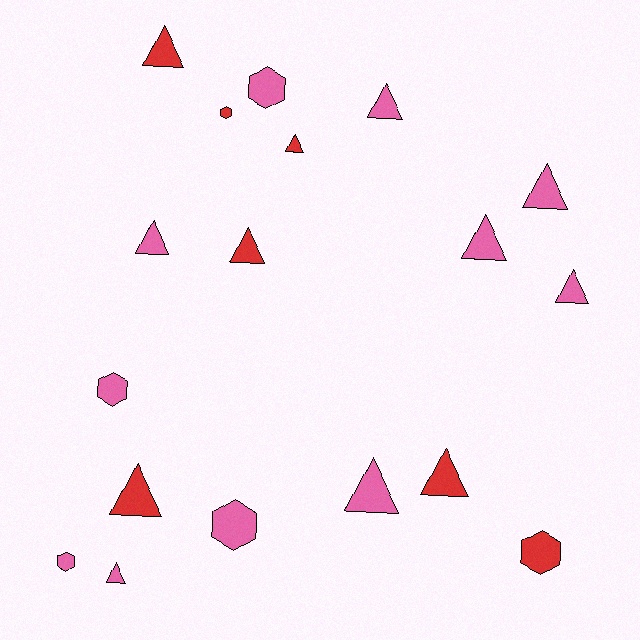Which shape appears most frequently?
Triangle, with 12 objects.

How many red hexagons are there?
There are 2 red hexagons.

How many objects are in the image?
There are 18 objects.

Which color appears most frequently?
Pink, with 11 objects.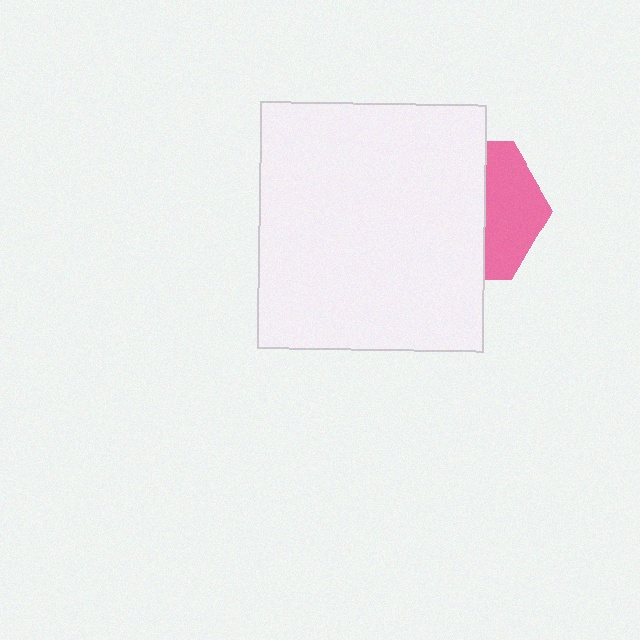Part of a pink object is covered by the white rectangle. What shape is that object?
It is a hexagon.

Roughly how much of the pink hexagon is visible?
A small part of it is visible (roughly 39%).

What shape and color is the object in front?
The object in front is a white rectangle.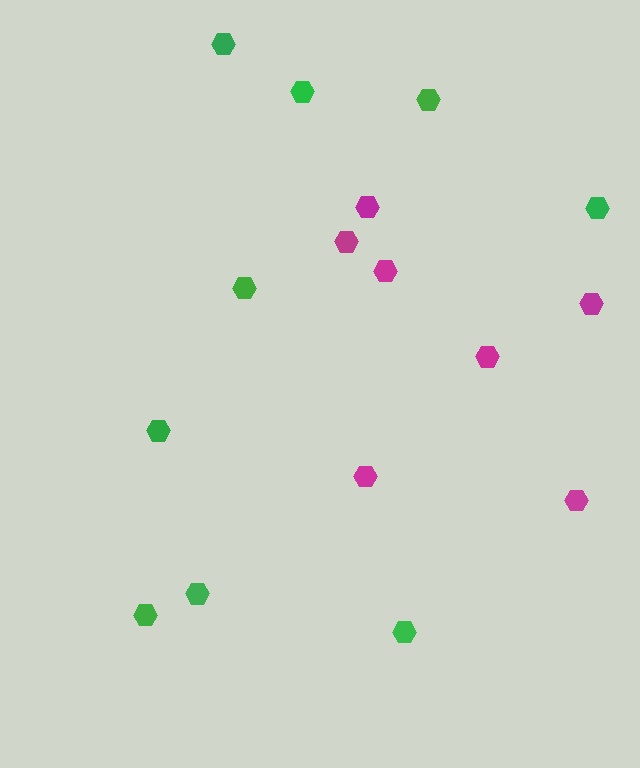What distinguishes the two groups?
There are 2 groups: one group of green hexagons (9) and one group of magenta hexagons (7).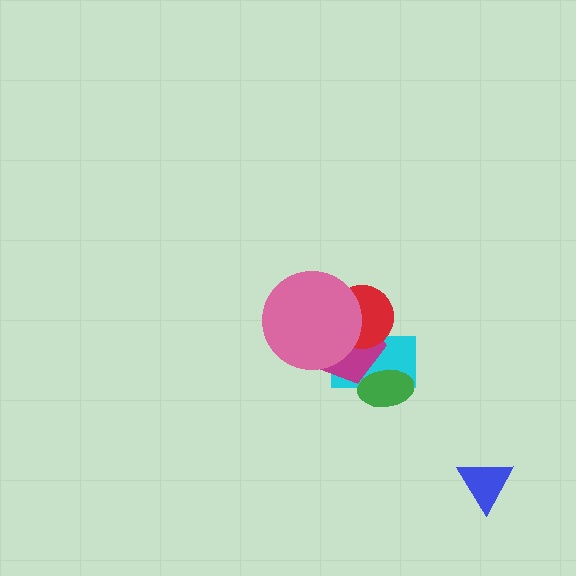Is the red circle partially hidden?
Yes, it is partially covered by another shape.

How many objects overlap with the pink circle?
3 objects overlap with the pink circle.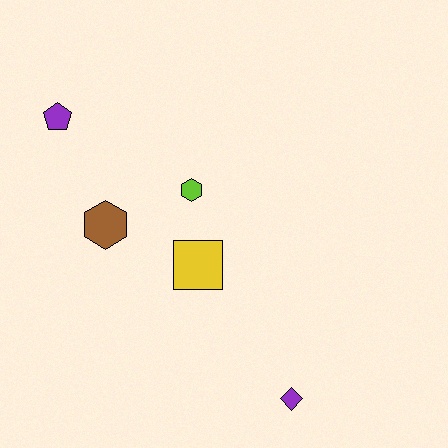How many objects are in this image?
There are 5 objects.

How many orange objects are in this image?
There are no orange objects.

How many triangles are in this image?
There are no triangles.